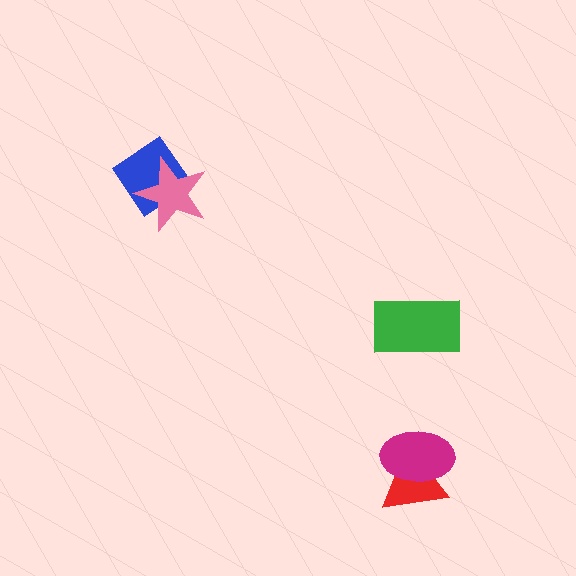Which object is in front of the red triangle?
The magenta ellipse is in front of the red triangle.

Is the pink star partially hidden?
No, no other shape covers it.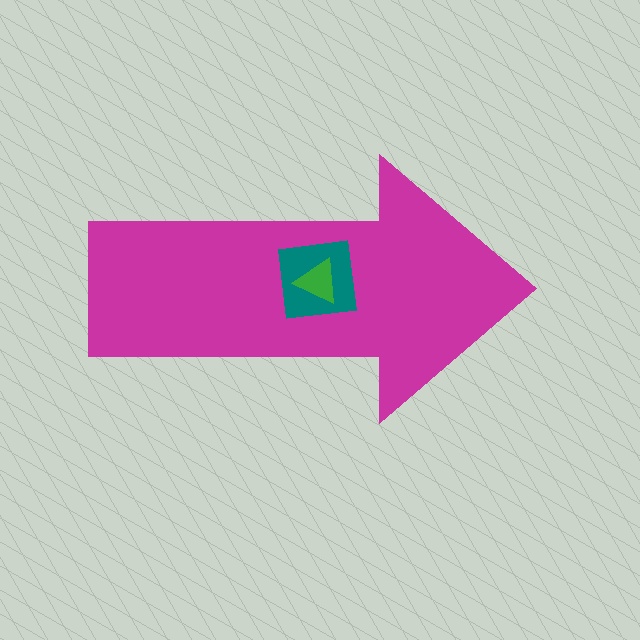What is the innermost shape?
The green triangle.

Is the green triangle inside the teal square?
Yes.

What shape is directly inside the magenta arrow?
The teal square.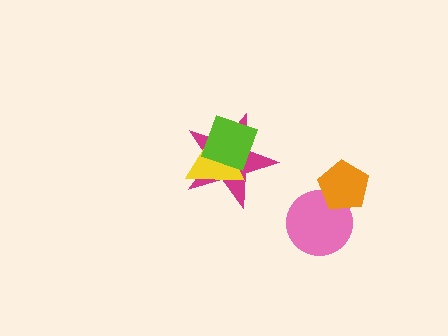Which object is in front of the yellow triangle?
The lime diamond is in front of the yellow triangle.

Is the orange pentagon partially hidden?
No, no other shape covers it.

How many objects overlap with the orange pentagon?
1 object overlaps with the orange pentagon.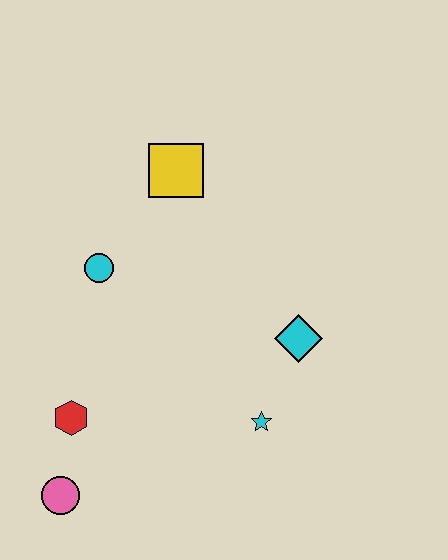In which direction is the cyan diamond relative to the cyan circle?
The cyan diamond is to the right of the cyan circle.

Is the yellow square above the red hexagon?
Yes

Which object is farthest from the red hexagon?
The yellow square is farthest from the red hexagon.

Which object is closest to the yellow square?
The cyan circle is closest to the yellow square.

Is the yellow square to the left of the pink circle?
No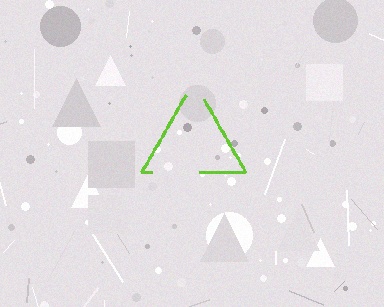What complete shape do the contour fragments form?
The contour fragments form a triangle.